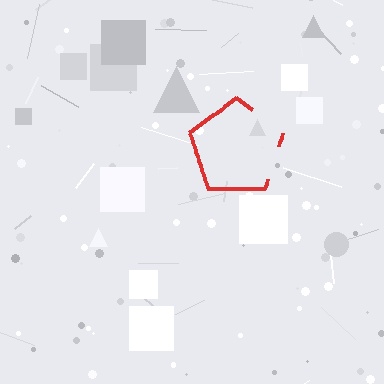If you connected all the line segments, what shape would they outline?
They would outline a pentagon.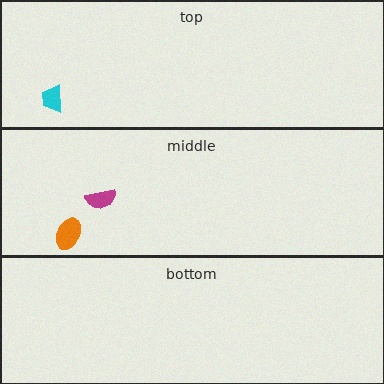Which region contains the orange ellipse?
The middle region.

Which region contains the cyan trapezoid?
The top region.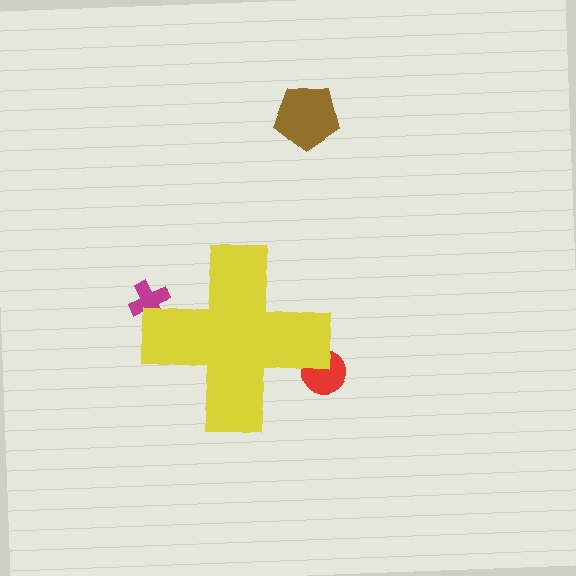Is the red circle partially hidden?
Yes, the red circle is partially hidden behind the yellow cross.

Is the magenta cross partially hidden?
Yes, the magenta cross is partially hidden behind the yellow cross.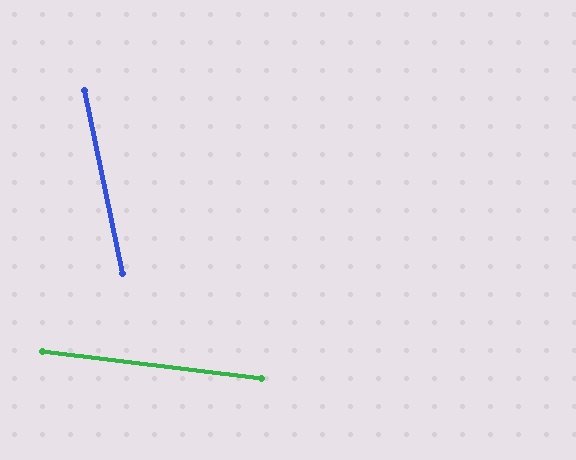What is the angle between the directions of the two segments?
Approximately 71 degrees.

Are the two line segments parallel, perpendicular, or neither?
Neither parallel nor perpendicular — they differ by about 71°.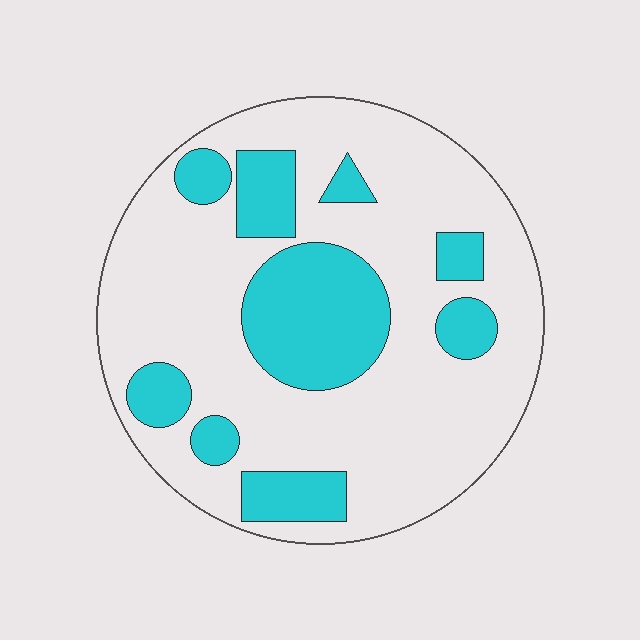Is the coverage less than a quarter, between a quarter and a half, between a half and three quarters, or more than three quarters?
Between a quarter and a half.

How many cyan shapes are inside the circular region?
9.